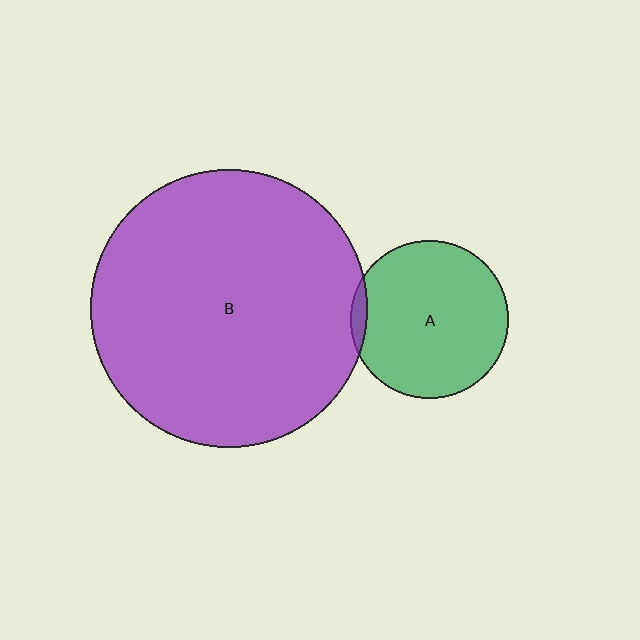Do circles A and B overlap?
Yes.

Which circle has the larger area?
Circle B (purple).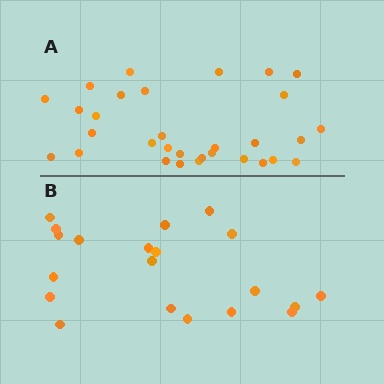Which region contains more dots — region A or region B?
Region A (the top region) has more dots.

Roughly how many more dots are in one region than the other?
Region A has roughly 12 or so more dots than region B.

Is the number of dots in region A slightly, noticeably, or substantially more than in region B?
Region A has substantially more. The ratio is roughly 1.6 to 1.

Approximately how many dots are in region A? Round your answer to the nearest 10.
About 30 dots. (The exact count is 31, which rounds to 30.)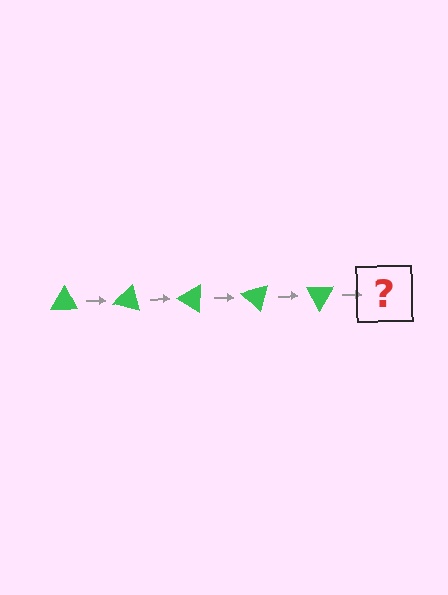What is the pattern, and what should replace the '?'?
The pattern is that the triangle rotates 15 degrees each step. The '?' should be a green triangle rotated 75 degrees.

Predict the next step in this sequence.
The next step is a green triangle rotated 75 degrees.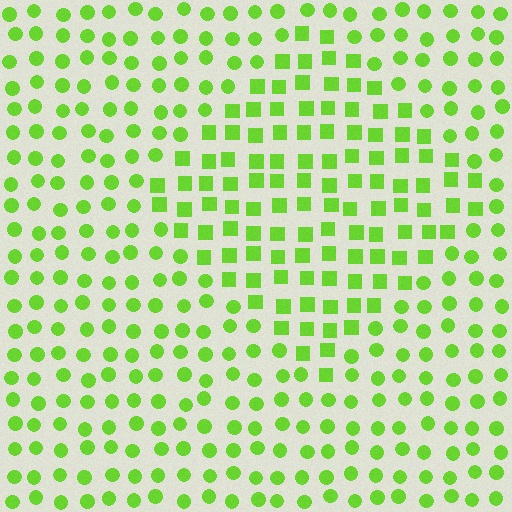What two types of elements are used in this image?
The image uses squares inside the diamond region and circles outside it.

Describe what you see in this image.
The image is filled with small lime elements arranged in a uniform grid. A diamond-shaped region contains squares, while the surrounding area contains circles. The boundary is defined purely by the change in element shape.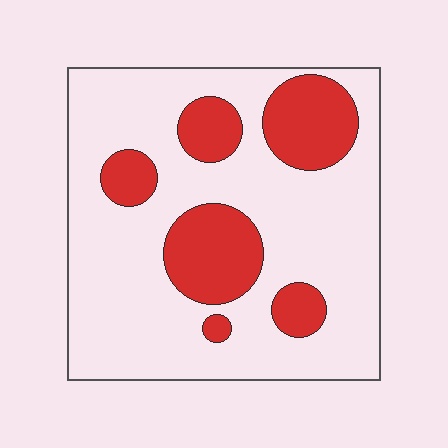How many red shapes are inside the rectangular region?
6.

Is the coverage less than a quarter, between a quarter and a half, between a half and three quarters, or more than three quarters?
Between a quarter and a half.